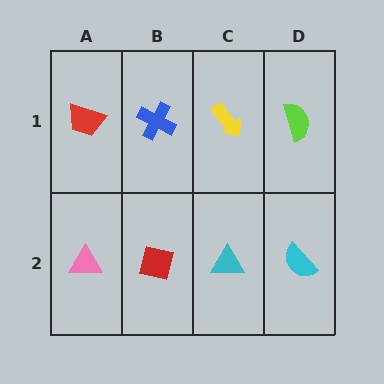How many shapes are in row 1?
4 shapes.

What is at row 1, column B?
A blue cross.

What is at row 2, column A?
A pink triangle.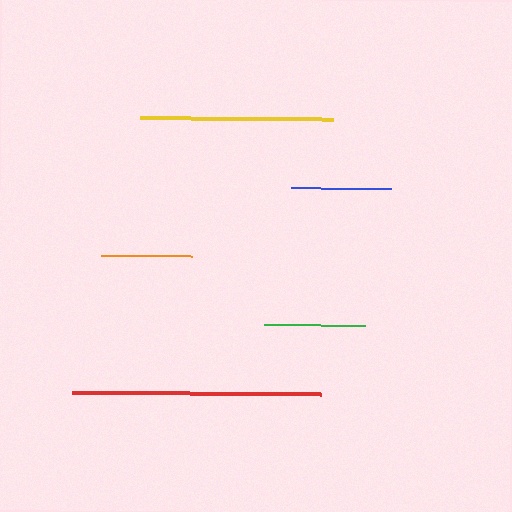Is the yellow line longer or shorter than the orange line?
The yellow line is longer than the orange line.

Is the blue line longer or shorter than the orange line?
The blue line is longer than the orange line.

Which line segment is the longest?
The red line is the longest at approximately 250 pixels.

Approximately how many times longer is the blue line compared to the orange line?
The blue line is approximately 1.1 times the length of the orange line.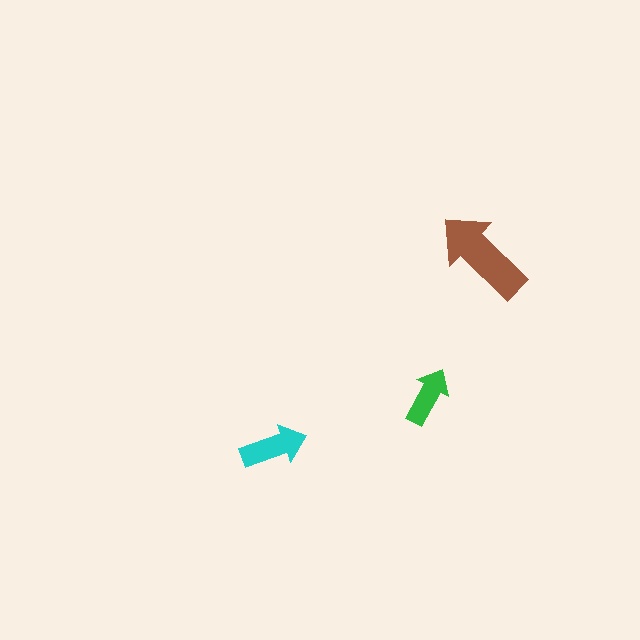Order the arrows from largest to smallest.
the brown one, the cyan one, the green one.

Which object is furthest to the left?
The cyan arrow is leftmost.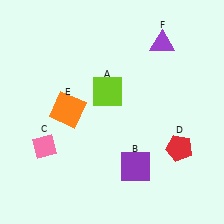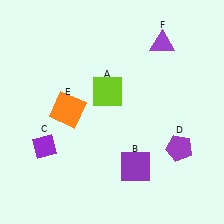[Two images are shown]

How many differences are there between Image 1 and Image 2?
There are 2 differences between the two images.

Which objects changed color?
C changed from pink to purple. D changed from red to purple.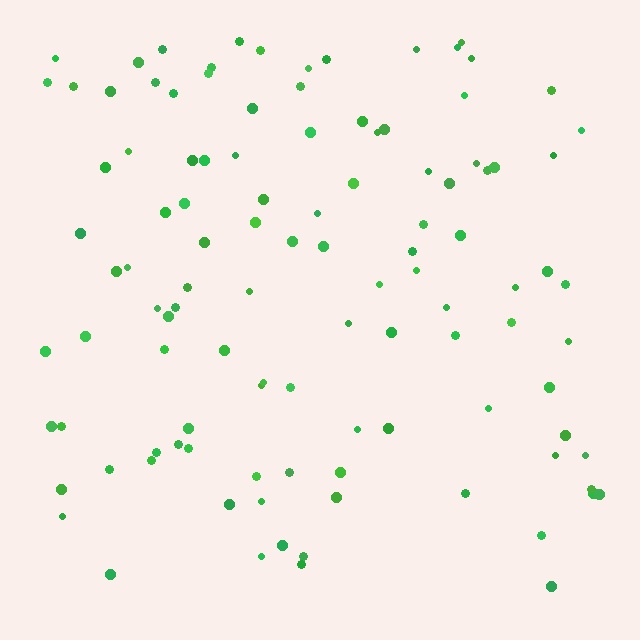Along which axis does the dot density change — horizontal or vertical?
Vertical.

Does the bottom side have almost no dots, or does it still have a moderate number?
Still a moderate number, just noticeably fewer than the top.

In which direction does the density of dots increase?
From bottom to top, with the top side densest.